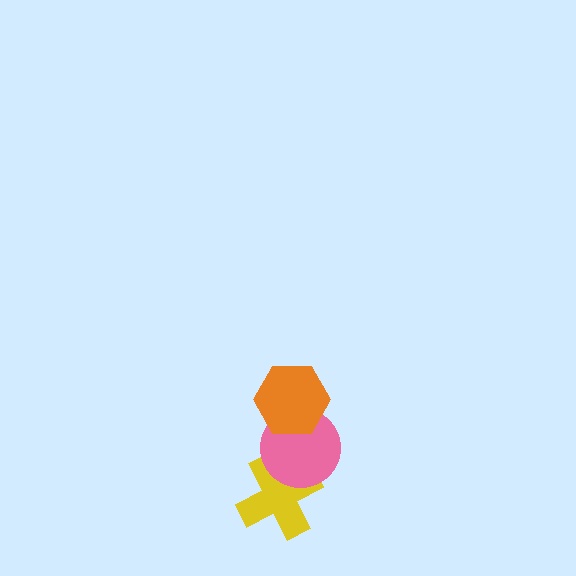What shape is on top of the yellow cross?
The pink circle is on top of the yellow cross.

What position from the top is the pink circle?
The pink circle is 2nd from the top.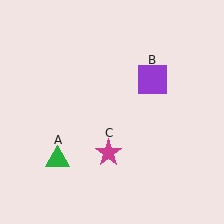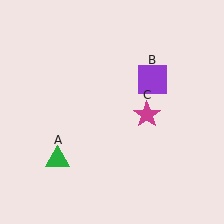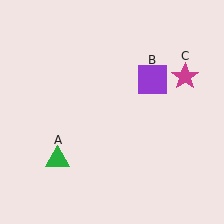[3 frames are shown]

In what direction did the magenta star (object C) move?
The magenta star (object C) moved up and to the right.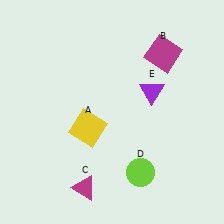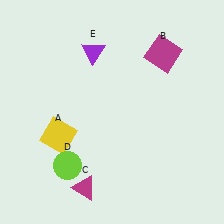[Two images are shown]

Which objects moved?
The objects that moved are: the yellow square (A), the lime circle (D), the purple triangle (E).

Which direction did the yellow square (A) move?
The yellow square (A) moved left.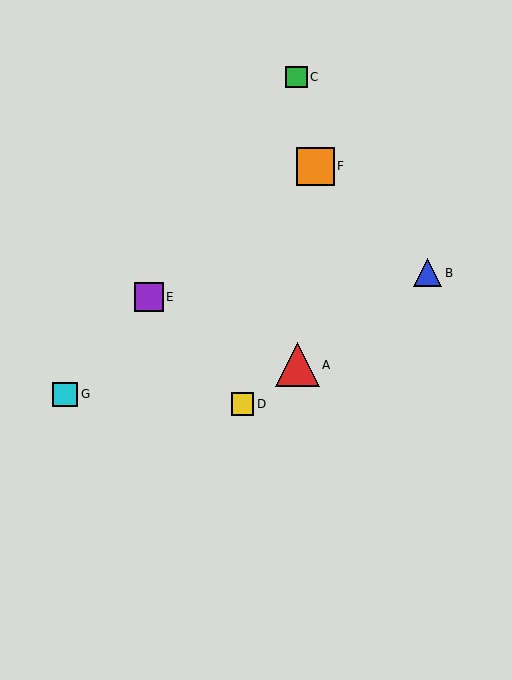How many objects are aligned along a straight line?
3 objects (A, B, D) are aligned along a straight line.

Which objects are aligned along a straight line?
Objects A, B, D are aligned along a straight line.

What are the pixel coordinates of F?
Object F is at (315, 166).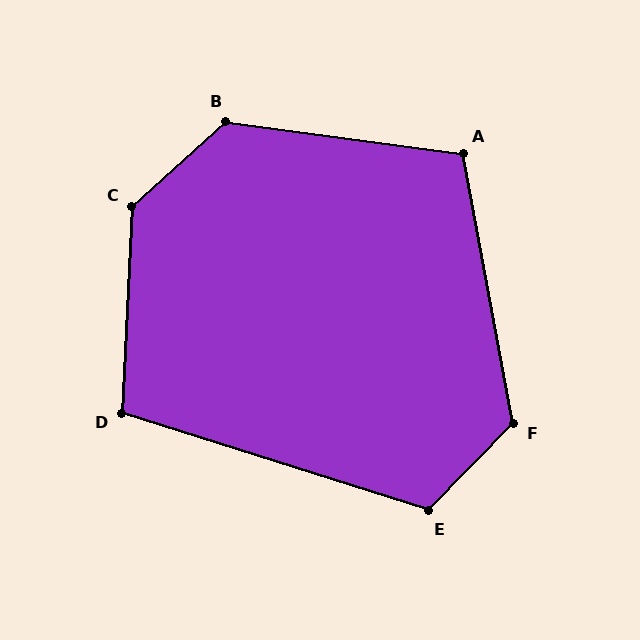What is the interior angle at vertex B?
Approximately 130 degrees (obtuse).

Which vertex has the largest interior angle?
C, at approximately 135 degrees.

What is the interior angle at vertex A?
Approximately 108 degrees (obtuse).